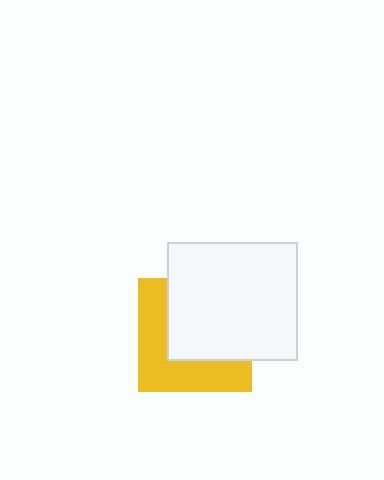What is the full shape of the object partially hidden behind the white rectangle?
The partially hidden object is a yellow square.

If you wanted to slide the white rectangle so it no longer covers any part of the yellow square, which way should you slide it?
Slide it toward the upper-right — that is the most direct way to separate the two shapes.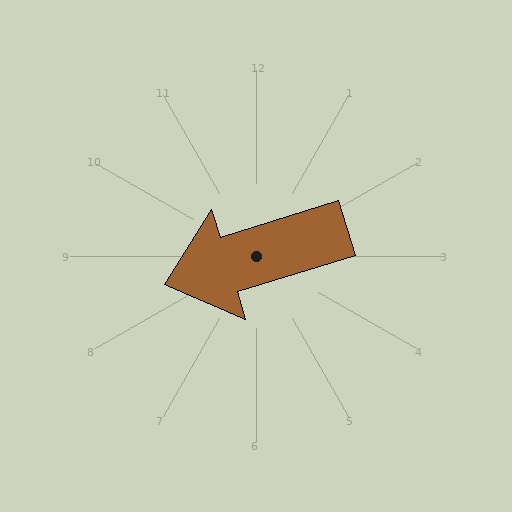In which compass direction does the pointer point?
West.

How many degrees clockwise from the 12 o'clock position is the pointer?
Approximately 253 degrees.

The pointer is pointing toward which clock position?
Roughly 8 o'clock.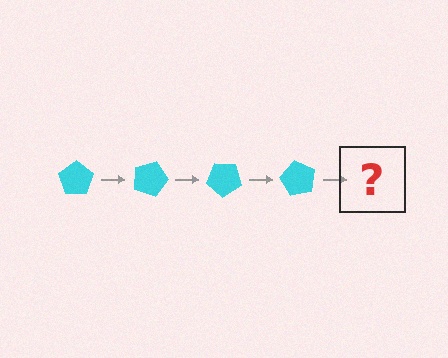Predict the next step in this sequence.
The next step is a cyan pentagon rotated 80 degrees.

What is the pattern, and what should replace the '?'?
The pattern is that the pentagon rotates 20 degrees each step. The '?' should be a cyan pentagon rotated 80 degrees.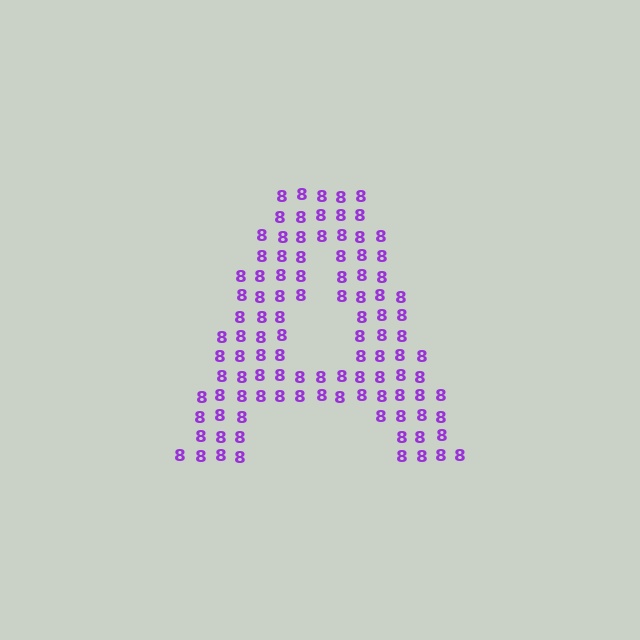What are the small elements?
The small elements are digit 8's.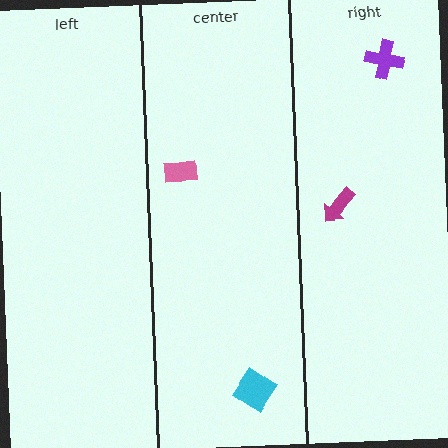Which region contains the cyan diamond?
The center region.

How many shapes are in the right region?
2.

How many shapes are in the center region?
2.